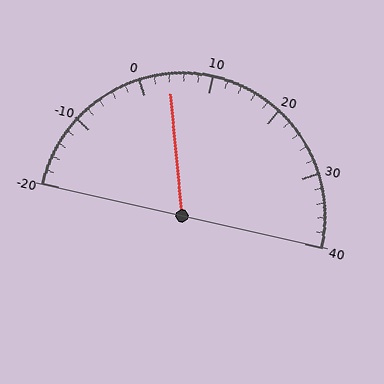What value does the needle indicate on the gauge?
The needle indicates approximately 4.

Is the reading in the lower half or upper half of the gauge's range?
The reading is in the lower half of the range (-20 to 40).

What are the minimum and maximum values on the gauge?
The gauge ranges from -20 to 40.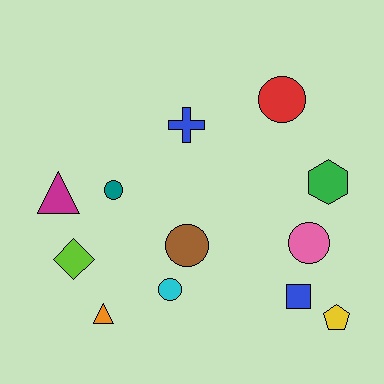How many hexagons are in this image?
There is 1 hexagon.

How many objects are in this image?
There are 12 objects.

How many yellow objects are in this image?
There is 1 yellow object.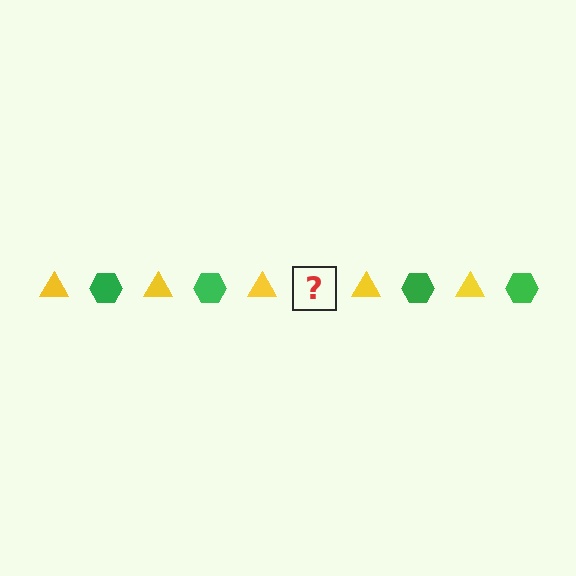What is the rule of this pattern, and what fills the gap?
The rule is that the pattern alternates between yellow triangle and green hexagon. The gap should be filled with a green hexagon.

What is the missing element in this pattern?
The missing element is a green hexagon.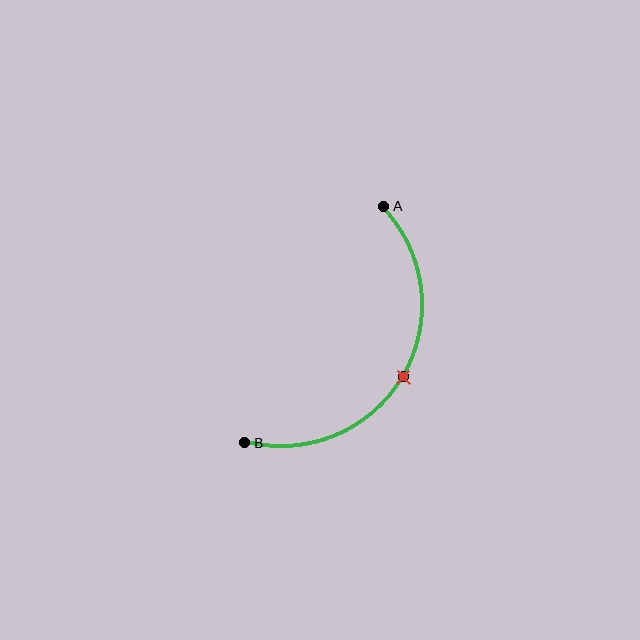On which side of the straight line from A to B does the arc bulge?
The arc bulges to the right of the straight line connecting A and B.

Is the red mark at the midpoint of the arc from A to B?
Yes. The red mark lies on the arc at equal arc-length from both A and B — it is the arc midpoint.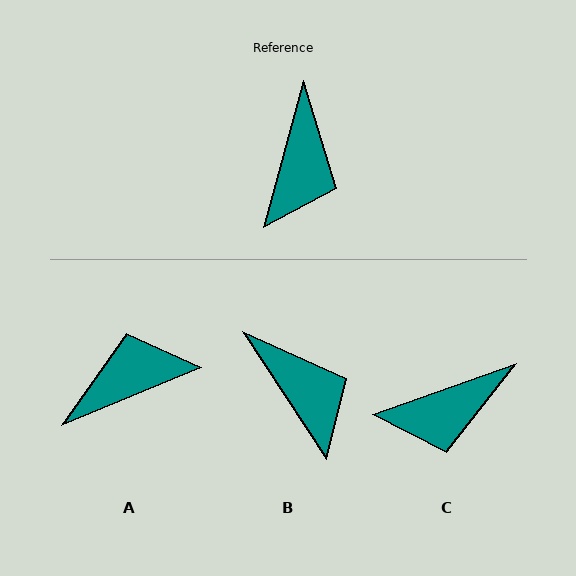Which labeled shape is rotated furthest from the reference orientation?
A, about 127 degrees away.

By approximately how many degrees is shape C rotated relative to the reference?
Approximately 55 degrees clockwise.